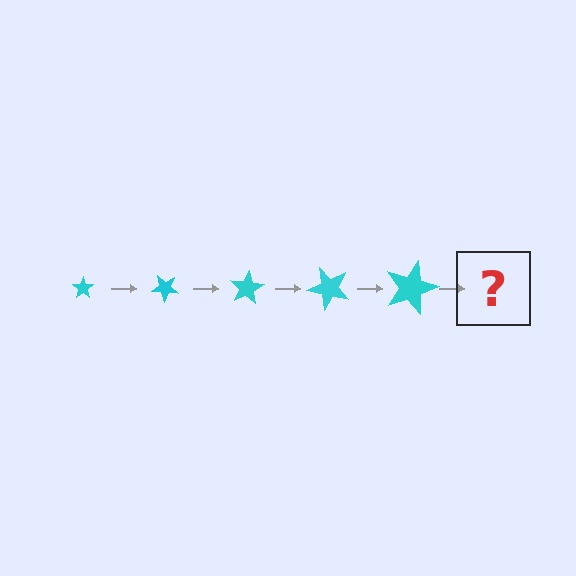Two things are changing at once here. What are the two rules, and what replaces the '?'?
The two rules are that the star grows larger each step and it rotates 40 degrees each step. The '?' should be a star, larger than the previous one and rotated 200 degrees from the start.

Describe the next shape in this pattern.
It should be a star, larger than the previous one and rotated 200 degrees from the start.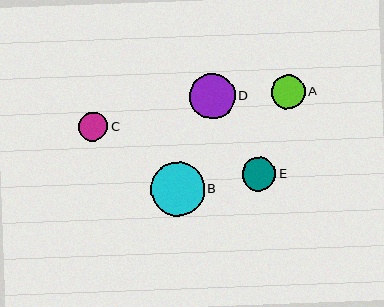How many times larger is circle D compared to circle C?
Circle D is approximately 1.6 times the size of circle C.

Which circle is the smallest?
Circle C is the smallest with a size of approximately 29 pixels.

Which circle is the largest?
Circle B is the largest with a size of approximately 53 pixels.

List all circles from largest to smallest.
From largest to smallest: B, D, A, E, C.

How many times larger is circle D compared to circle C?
Circle D is approximately 1.6 times the size of circle C.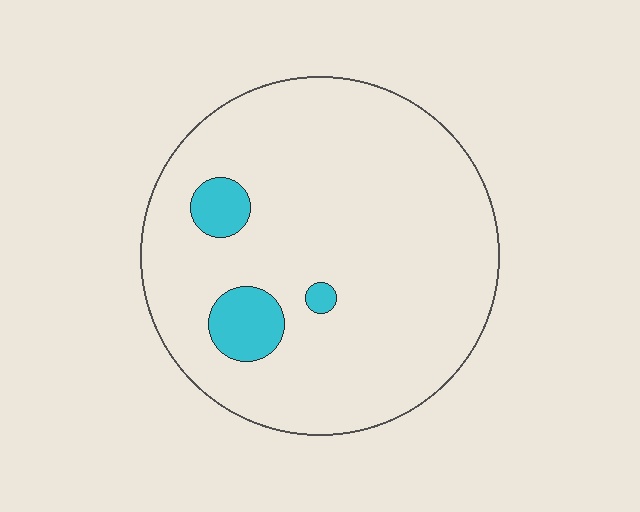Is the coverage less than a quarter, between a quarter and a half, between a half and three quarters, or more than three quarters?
Less than a quarter.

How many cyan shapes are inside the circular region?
3.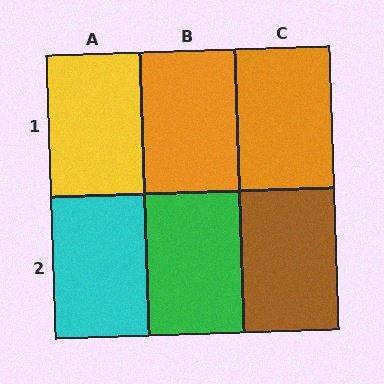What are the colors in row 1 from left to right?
Yellow, orange, orange.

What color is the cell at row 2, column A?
Cyan.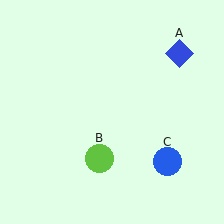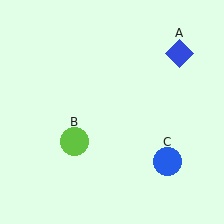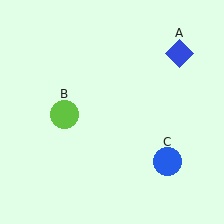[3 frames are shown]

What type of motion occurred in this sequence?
The lime circle (object B) rotated clockwise around the center of the scene.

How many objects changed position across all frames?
1 object changed position: lime circle (object B).